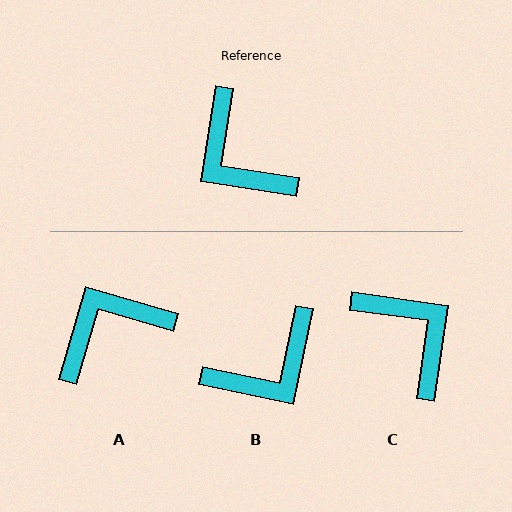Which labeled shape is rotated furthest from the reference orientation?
C, about 179 degrees away.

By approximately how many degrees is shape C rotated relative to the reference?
Approximately 179 degrees clockwise.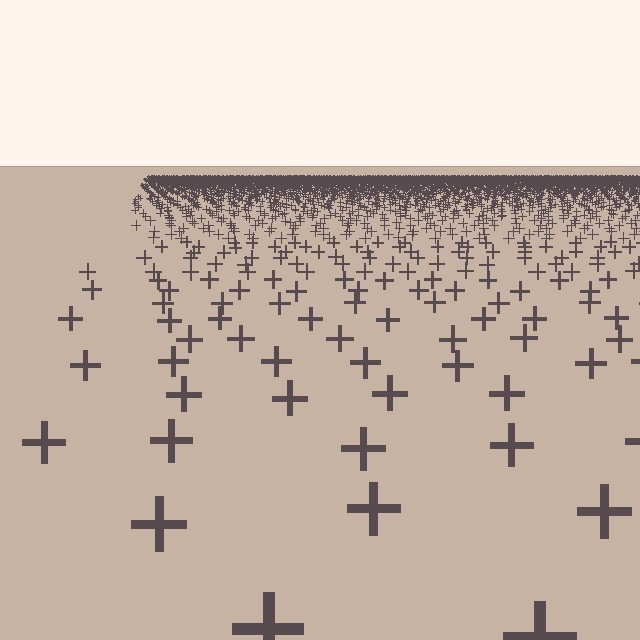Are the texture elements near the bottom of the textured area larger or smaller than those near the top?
Larger. Near the bottom, elements are closer to the viewer and appear at a bigger on-screen size.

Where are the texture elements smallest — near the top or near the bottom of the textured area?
Near the top.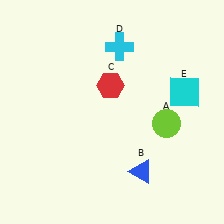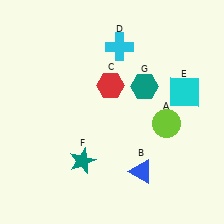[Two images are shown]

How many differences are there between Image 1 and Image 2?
There are 2 differences between the two images.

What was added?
A teal star (F), a teal hexagon (G) were added in Image 2.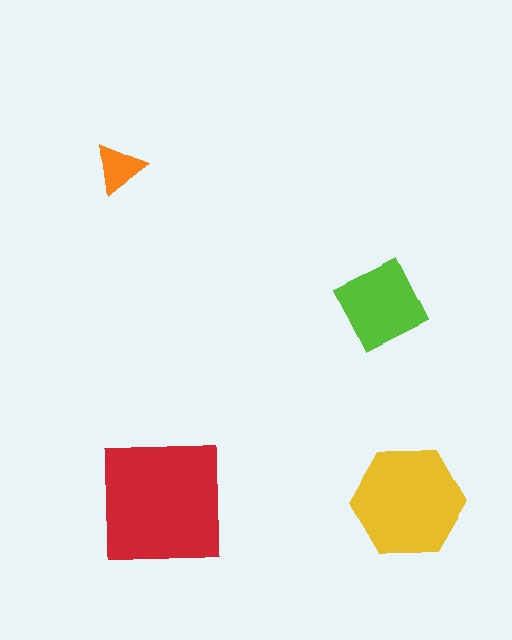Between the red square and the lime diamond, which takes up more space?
The red square.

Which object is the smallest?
The orange triangle.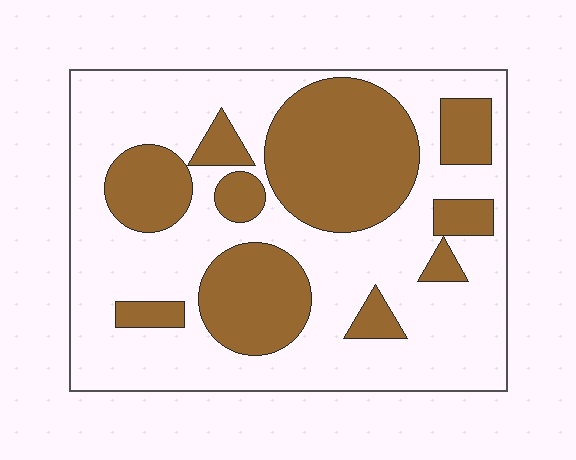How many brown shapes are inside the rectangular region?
10.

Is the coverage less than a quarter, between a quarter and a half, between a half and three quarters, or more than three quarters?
Between a quarter and a half.